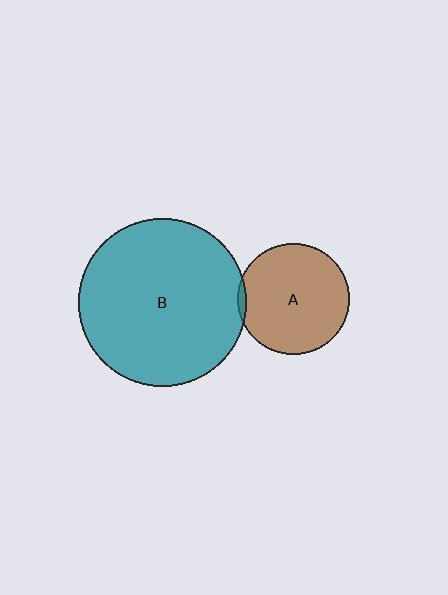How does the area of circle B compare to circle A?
Approximately 2.3 times.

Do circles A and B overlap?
Yes.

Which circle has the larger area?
Circle B (teal).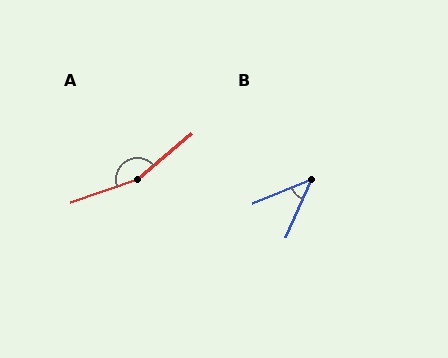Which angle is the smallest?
B, at approximately 44 degrees.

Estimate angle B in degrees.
Approximately 44 degrees.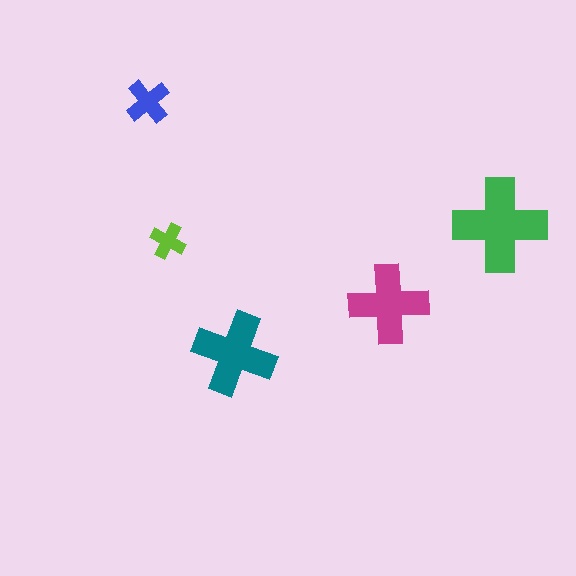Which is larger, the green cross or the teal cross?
The green one.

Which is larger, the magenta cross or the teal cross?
The teal one.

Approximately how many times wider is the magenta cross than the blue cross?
About 2 times wider.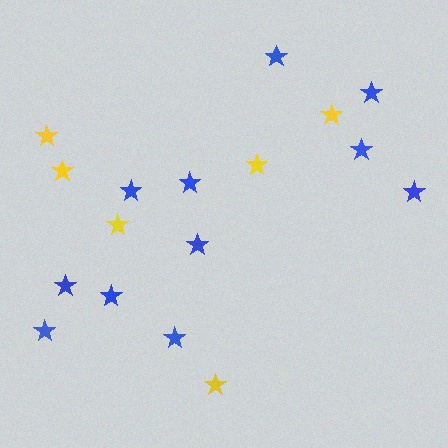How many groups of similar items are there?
There are 2 groups: one group of blue stars (11) and one group of yellow stars (6).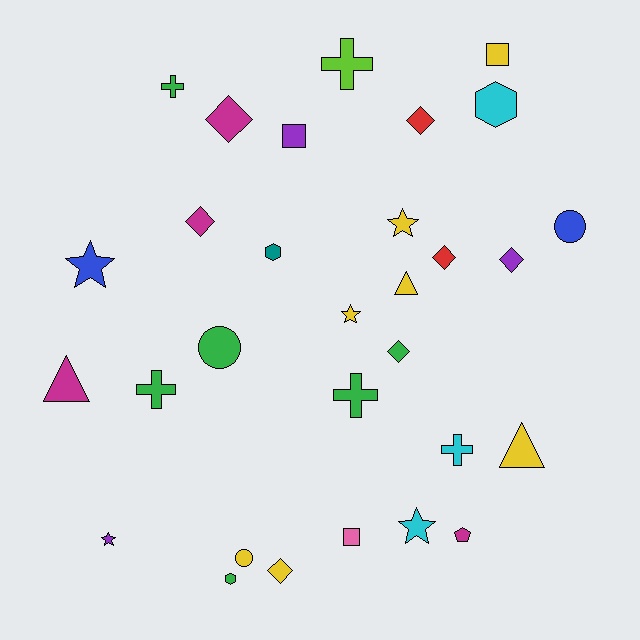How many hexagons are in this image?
There are 3 hexagons.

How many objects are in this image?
There are 30 objects.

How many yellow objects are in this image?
There are 7 yellow objects.